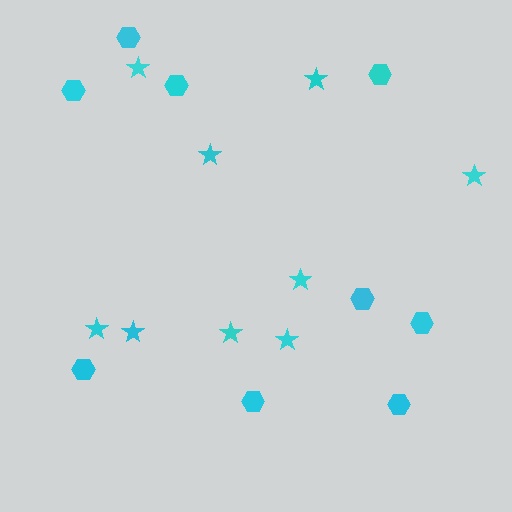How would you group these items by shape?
There are 2 groups: one group of hexagons (9) and one group of stars (9).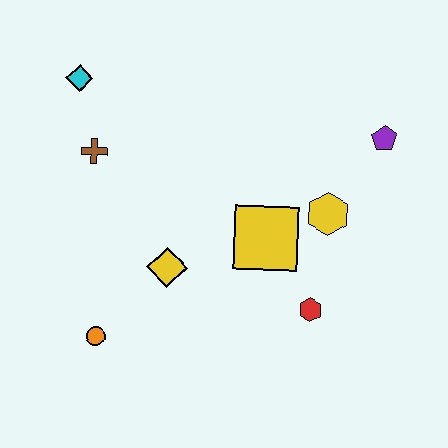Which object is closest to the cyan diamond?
The brown cross is closest to the cyan diamond.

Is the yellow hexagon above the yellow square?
Yes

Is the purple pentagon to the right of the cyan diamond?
Yes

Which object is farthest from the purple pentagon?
The orange circle is farthest from the purple pentagon.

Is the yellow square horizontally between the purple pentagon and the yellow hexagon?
No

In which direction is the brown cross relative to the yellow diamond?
The brown cross is above the yellow diamond.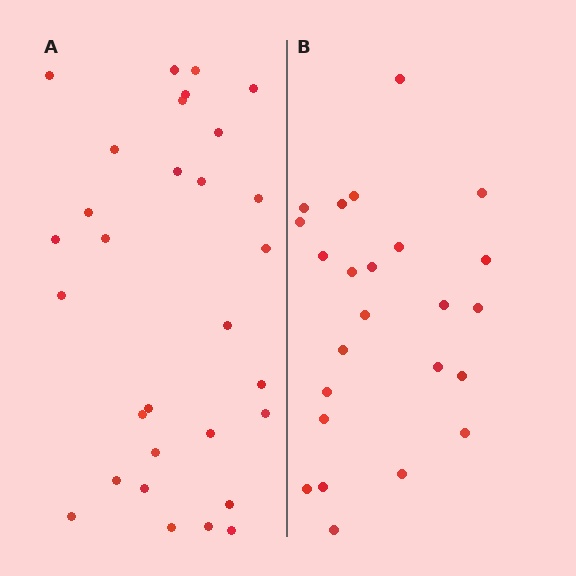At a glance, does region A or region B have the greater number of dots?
Region A (the left region) has more dots.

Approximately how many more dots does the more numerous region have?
Region A has about 6 more dots than region B.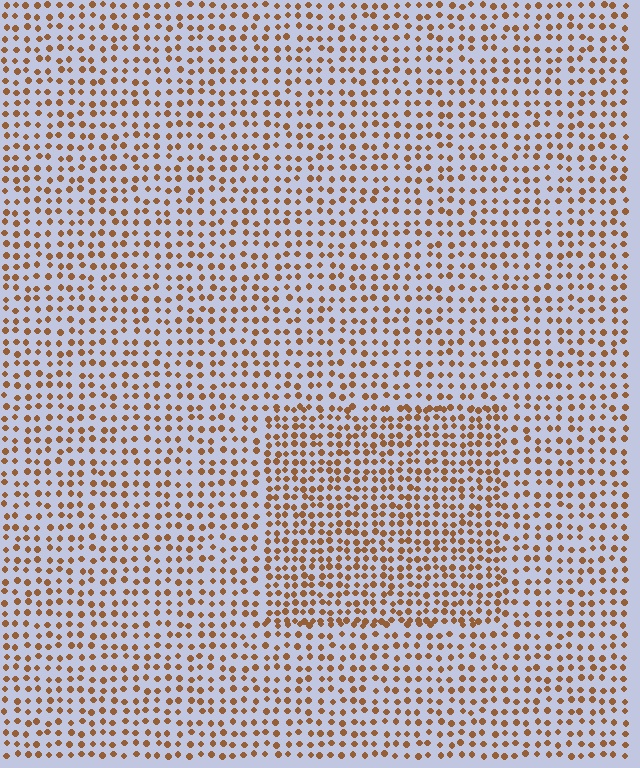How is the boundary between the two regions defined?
The boundary is defined by a change in element density (approximately 1.5x ratio). All elements are the same color, size, and shape.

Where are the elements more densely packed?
The elements are more densely packed inside the rectangle boundary.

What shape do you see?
I see a rectangle.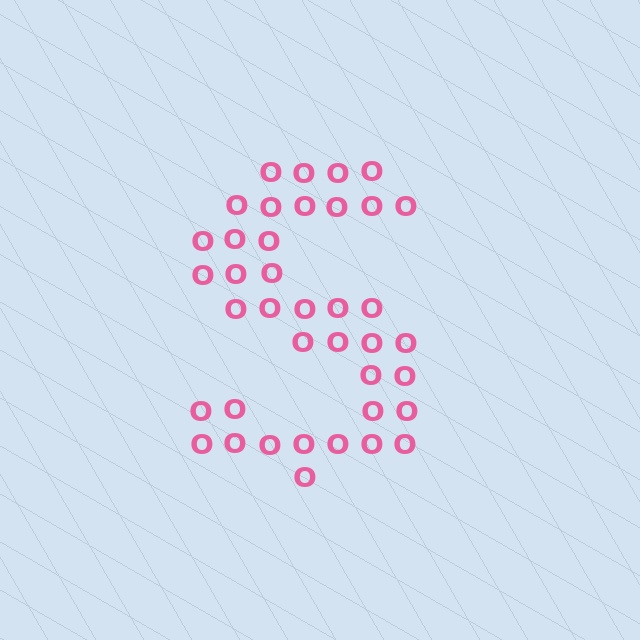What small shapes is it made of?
It is made of small letter O's.